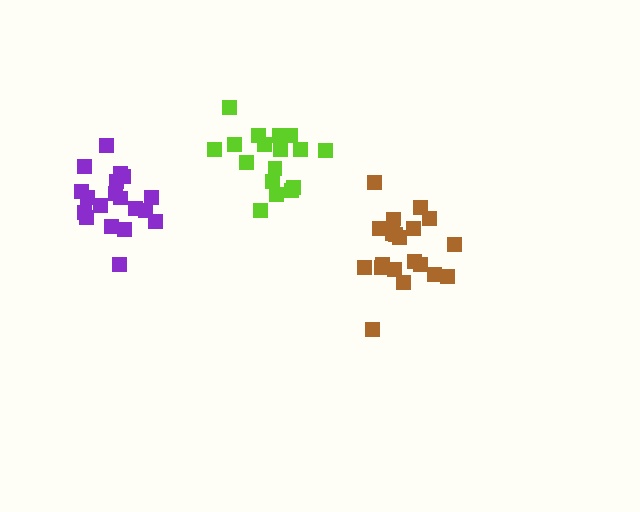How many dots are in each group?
Group 1: 17 dots, Group 2: 19 dots, Group 3: 20 dots (56 total).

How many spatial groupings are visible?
There are 3 spatial groupings.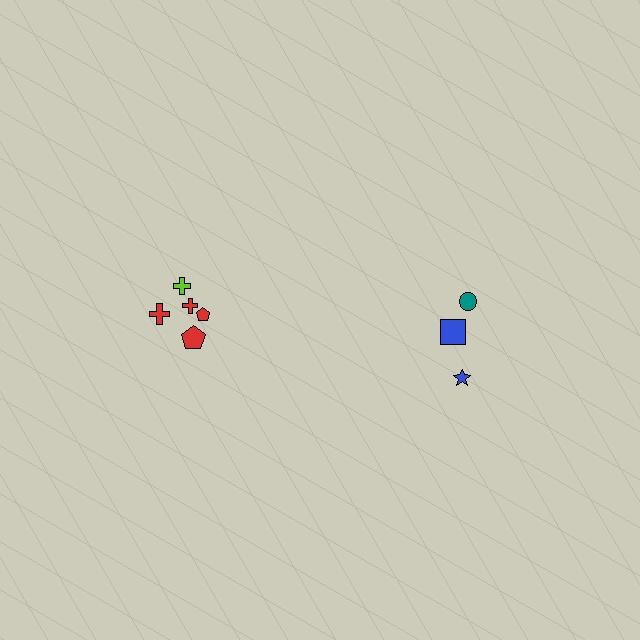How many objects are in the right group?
There are 3 objects.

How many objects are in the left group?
There are 5 objects.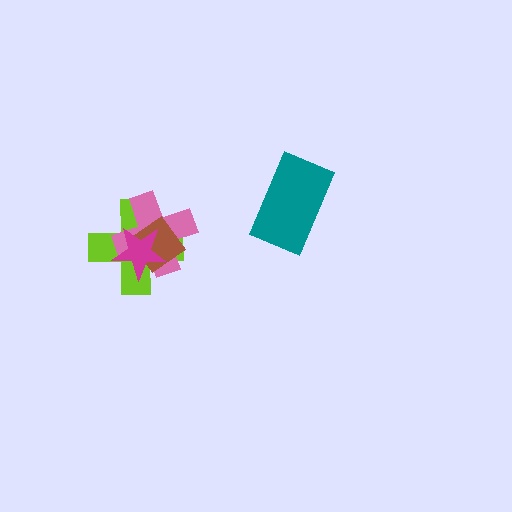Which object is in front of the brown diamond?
The magenta star is in front of the brown diamond.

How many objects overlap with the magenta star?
3 objects overlap with the magenta star.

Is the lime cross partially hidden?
Yes, it is partially covered by another shape.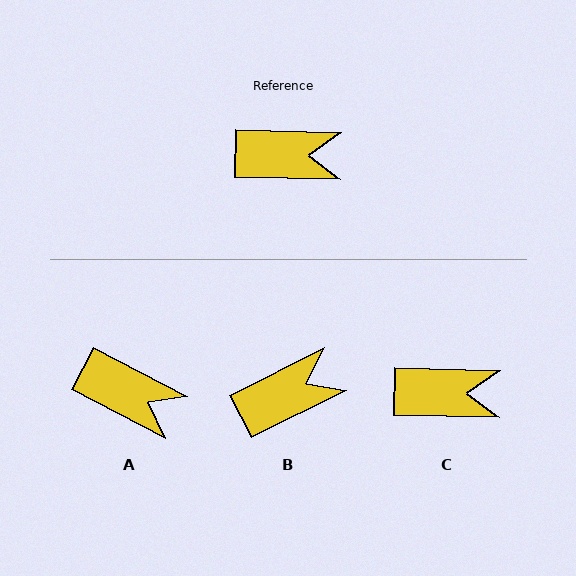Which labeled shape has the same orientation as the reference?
C.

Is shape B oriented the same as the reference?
No, it is off by about 28 degrees.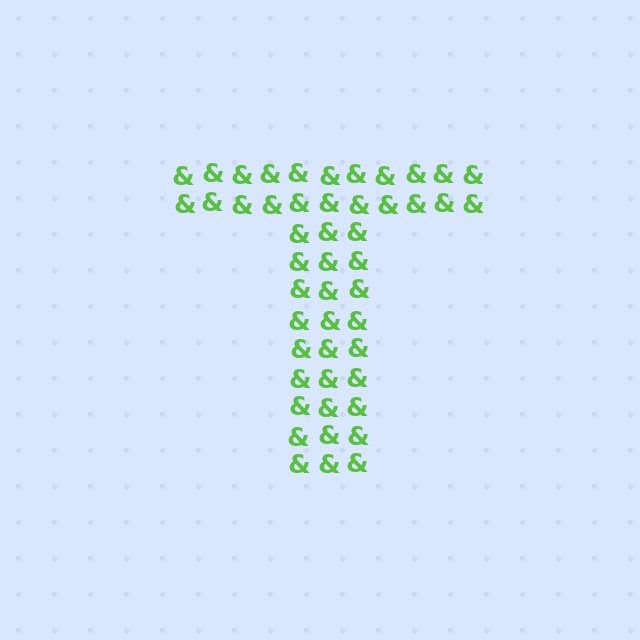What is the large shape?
The large shape is the letter T.